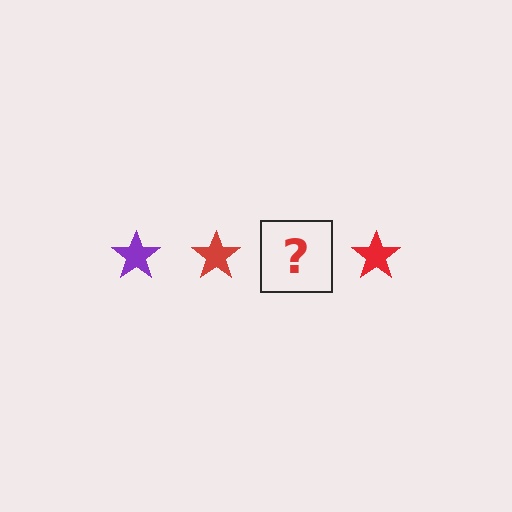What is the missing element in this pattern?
The missing element is a purple star.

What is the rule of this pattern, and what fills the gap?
The rule is that the pattern cycles through purple, red stars. The gap should be filled with a purple star.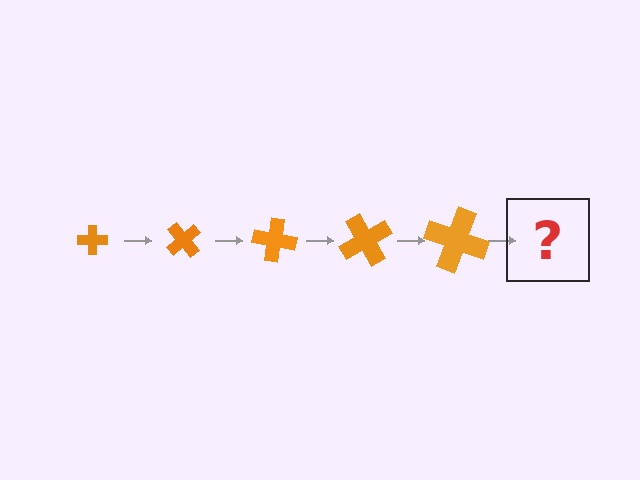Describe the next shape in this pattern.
It should be a cross, larger than the previous one and rotated 250 degrees from the start.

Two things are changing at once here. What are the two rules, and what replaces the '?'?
The two rules are that the cross grows larger each step and it rotates 50 degrees each step. The '?' should be a cross, larger than the previous one and rotated 250 degrees from the start.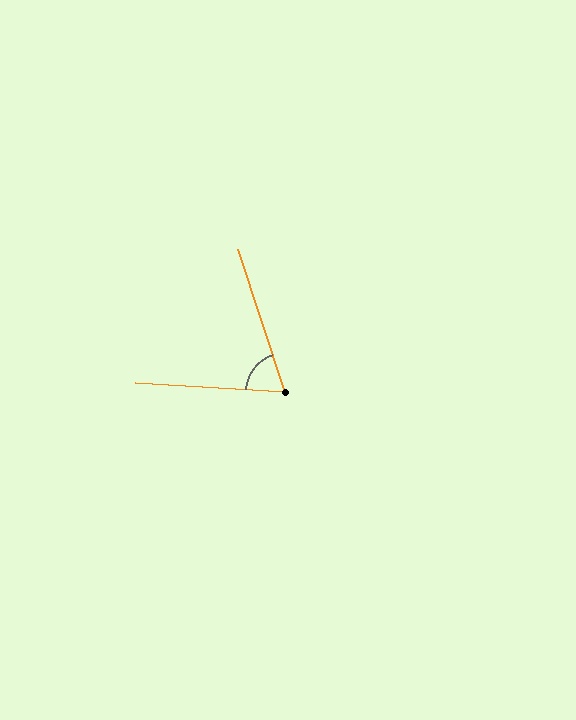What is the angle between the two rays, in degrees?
Approximately 68 degrees.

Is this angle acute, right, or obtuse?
It is acute.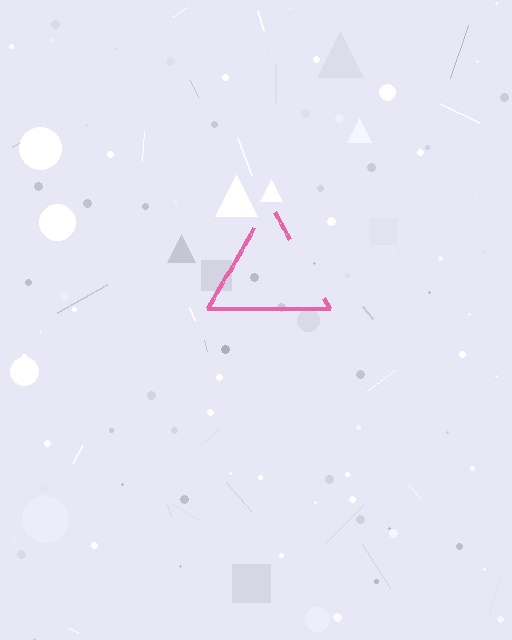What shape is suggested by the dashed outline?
The dashed outline suggests a triangle.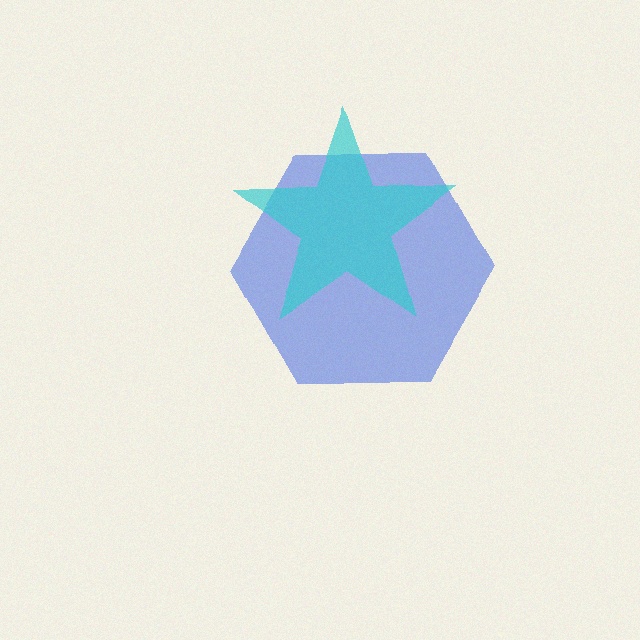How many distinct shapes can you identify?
There are 2 distinct shapes: a blue hexagon, a cyan star.